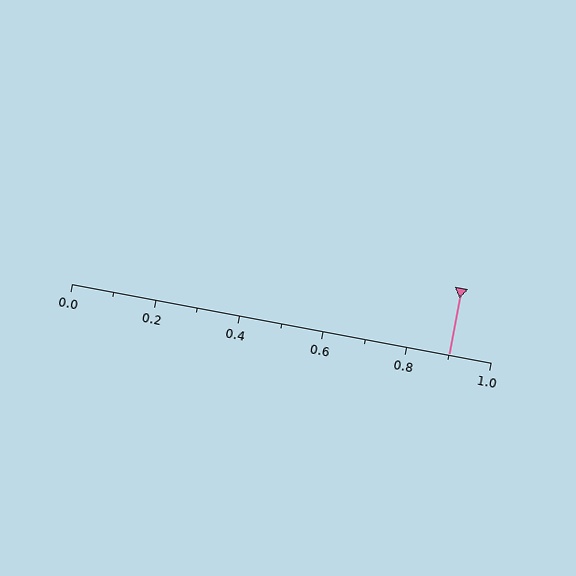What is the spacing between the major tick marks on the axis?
The major ticks are spaced 0.2 apart.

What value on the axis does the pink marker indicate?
The marker indicates approximately 0.9.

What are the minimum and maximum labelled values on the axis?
The axis runs from 0.0 to 1.0.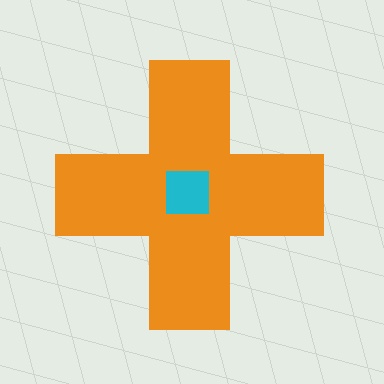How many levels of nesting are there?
2.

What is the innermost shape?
The cyan square.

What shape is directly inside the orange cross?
The cyan square.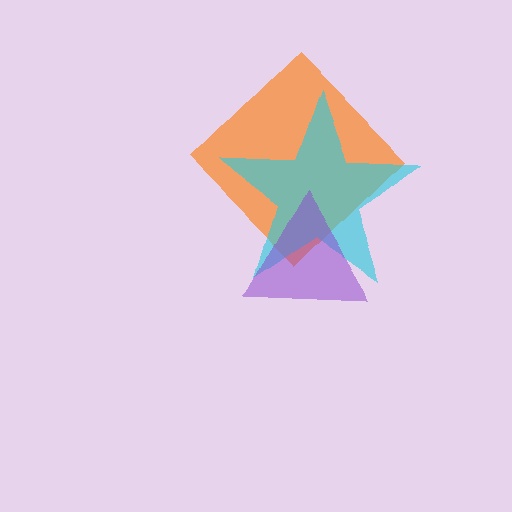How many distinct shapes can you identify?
There are 3 distinct shapes: an orange diamond, a cyan star, a purple triangle.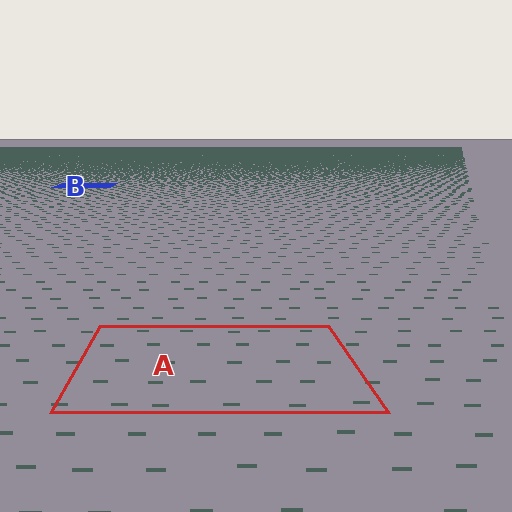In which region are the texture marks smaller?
The texture marks are smaller in region B, because it is farther away.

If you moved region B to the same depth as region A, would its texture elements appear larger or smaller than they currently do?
They would appear larger. At a closer depth, the same texture elements are projected at a bigger on-screen size.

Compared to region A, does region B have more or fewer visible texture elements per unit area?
Region B has more texture elements per unit area — they are packed more densely because it is farther away.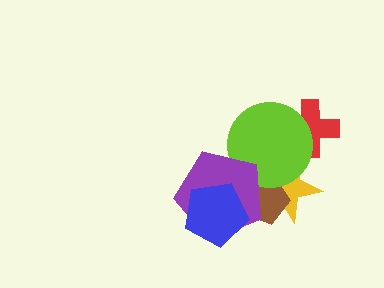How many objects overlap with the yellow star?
3 objects overlap with the yellow star.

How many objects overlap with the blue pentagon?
2 objects overlap with the blue pentagon.